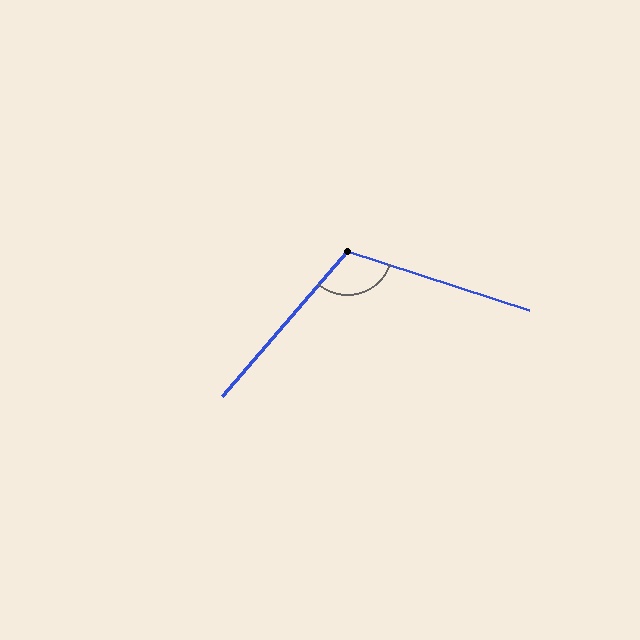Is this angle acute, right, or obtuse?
It is obtuse.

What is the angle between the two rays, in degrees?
Approximately 113 degrees.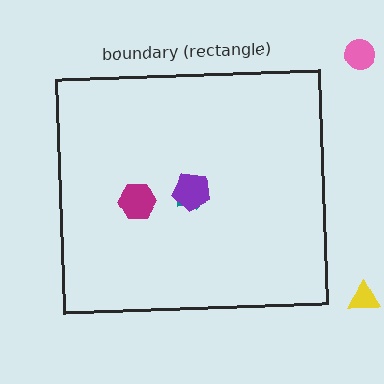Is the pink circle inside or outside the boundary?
Outside.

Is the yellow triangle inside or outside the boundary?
Outside.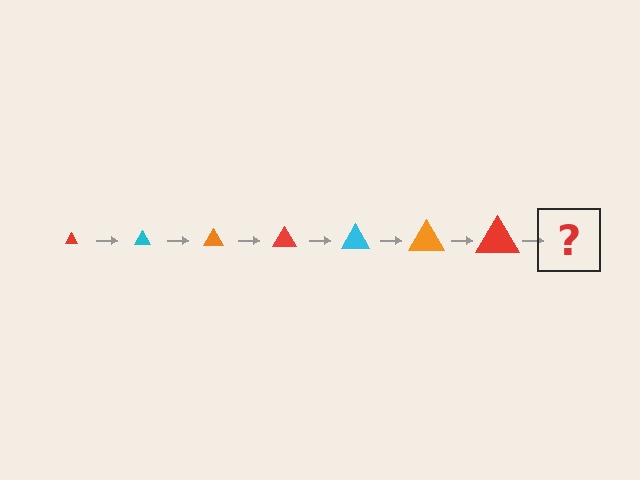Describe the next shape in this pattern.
It should be a cyan triangle, larger than the previous one.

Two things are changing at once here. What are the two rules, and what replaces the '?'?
The two rules are that the triangle grows larger each step and the color cycles through red, cyan, and orange. The '?' should be a cyan triangle, larger than the previous one.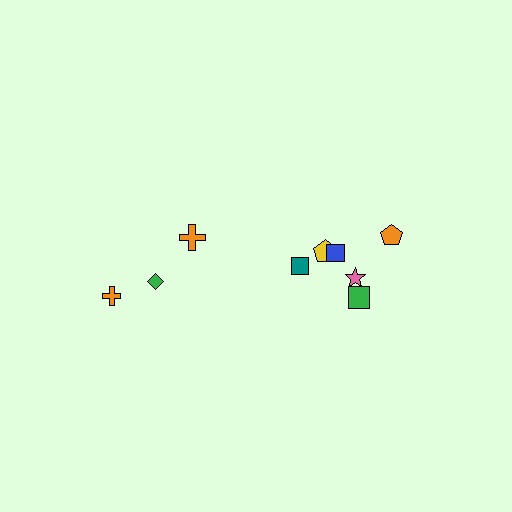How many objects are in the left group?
There are 3 objects.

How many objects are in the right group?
There are 6 objects.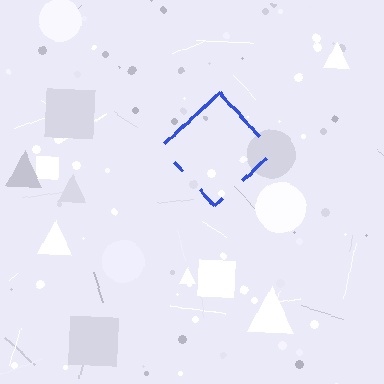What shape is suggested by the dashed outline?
The dashed outline suggests a diamond.